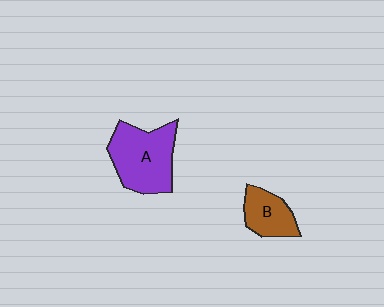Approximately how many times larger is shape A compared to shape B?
Approximately 1.9 times.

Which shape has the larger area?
Shape A (purple).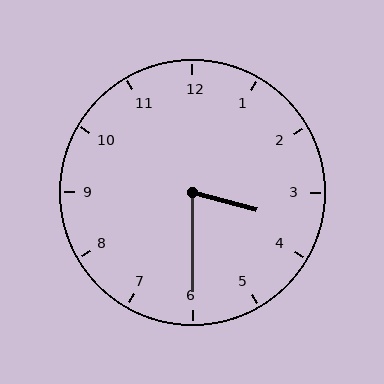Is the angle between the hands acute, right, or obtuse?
It is acute.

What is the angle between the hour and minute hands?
Approximately 75 degrees.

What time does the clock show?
3:30.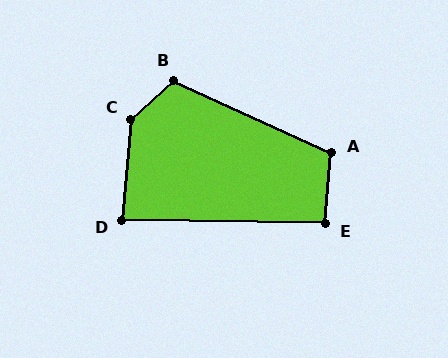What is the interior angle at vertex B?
Approximately 113 degrees (obtuse).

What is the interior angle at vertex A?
Approximately 110 degrees (obtuse).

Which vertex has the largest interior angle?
C, at approximately 138 degrees.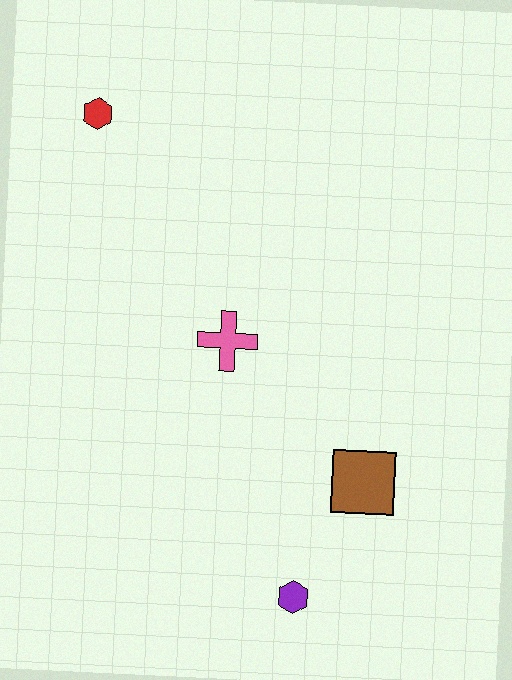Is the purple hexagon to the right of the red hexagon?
Yes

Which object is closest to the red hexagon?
The pink cross is closest to the red hexagon.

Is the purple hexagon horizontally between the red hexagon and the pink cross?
No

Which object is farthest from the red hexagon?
The purple hexagon is farthest from the red hexagon.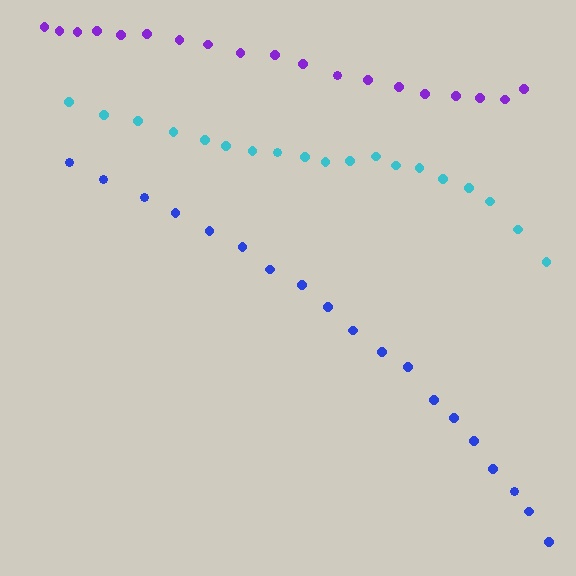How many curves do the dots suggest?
There are 3 distinct paths.